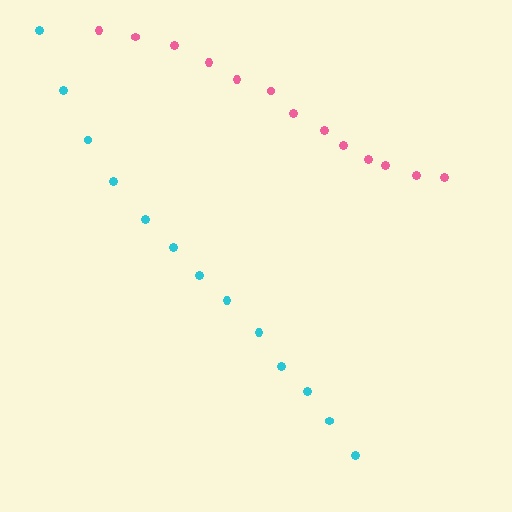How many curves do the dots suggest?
There are 2 distinct paths.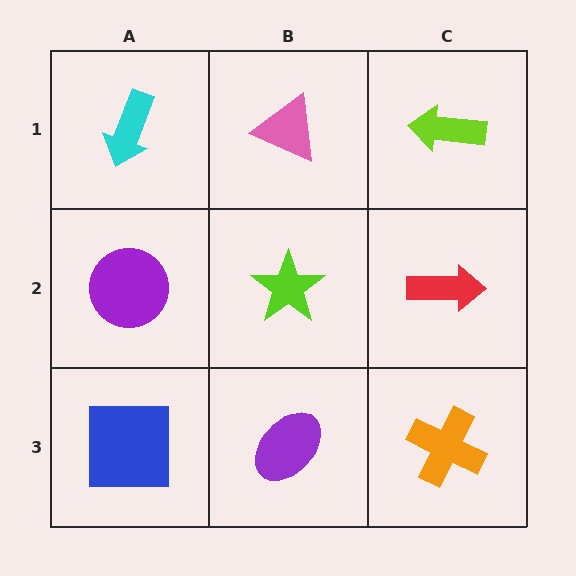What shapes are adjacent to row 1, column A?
A purple circle (row 2, column A), a pink triangle (row 1, column B).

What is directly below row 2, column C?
An orange cross.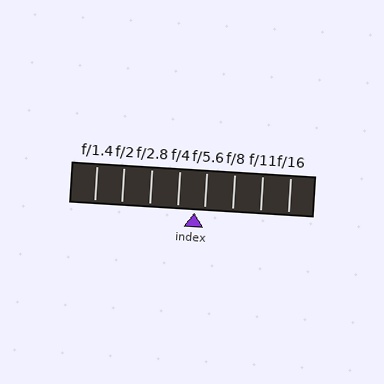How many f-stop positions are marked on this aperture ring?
There are 8 f-stop positions marked.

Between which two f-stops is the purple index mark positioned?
The index mark is between f/4 and f/5.6.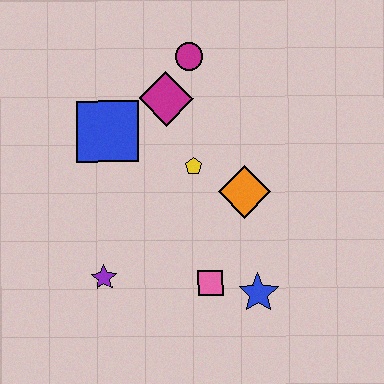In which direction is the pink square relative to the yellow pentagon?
The pink square is below the yellow pentagon.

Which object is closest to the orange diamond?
The yellow pentagon is closest to the orange diamond.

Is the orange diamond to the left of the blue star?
Yes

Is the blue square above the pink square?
Yes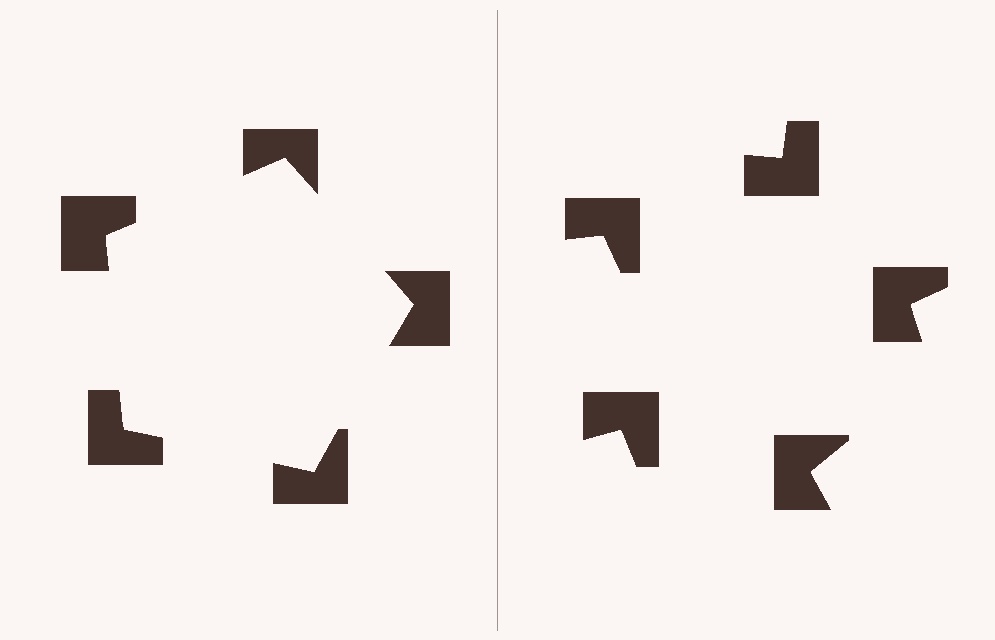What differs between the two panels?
The notched squares are positioned identically on both sides; only the wedge orientations differ. On the left they align to a pentagon; on the right they are misaligned.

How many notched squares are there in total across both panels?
10 — 5 on each side.